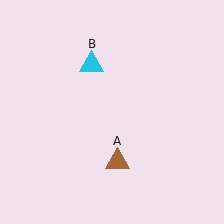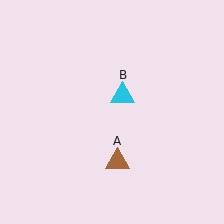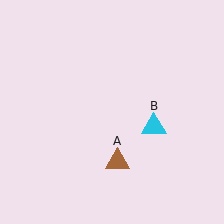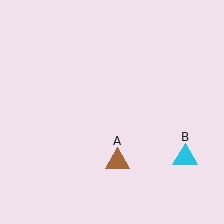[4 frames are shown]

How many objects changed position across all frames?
1 object changed position: cyan triangle (object B).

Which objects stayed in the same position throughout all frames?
Brown triangle (object A) remained stationary.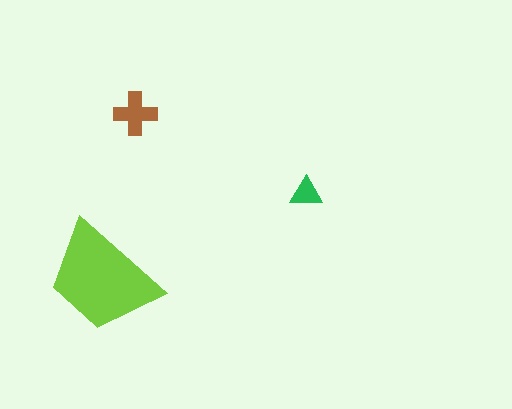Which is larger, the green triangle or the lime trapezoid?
The lime trapezoid.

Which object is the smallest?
The green triangle.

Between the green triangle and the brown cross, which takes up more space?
The brown cross.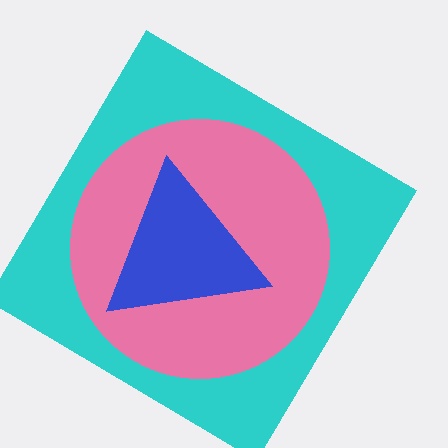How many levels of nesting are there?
3.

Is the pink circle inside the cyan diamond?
Yes.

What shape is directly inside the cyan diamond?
The pink circle.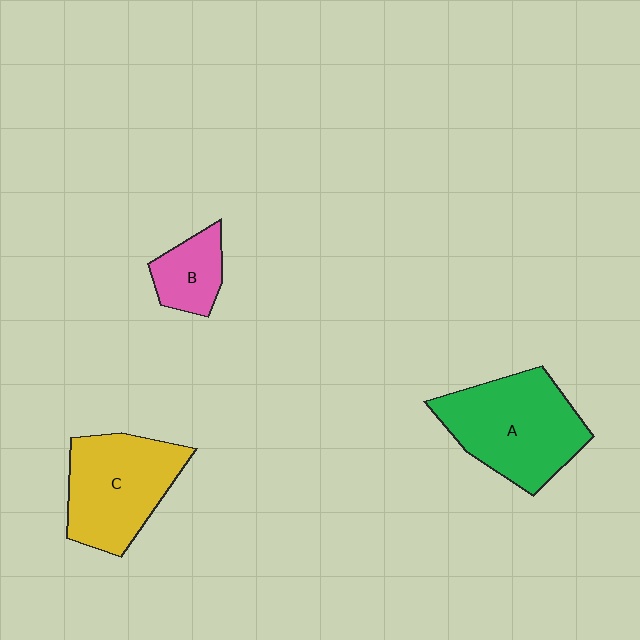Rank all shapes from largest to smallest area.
From largest to smallest: A (green), C (yellow), B (pink).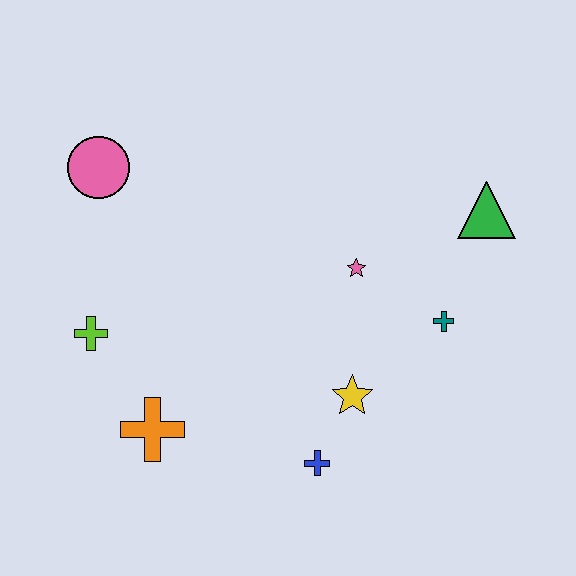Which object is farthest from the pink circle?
The green triangle is farthest from the pink circle.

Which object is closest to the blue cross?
The yellow star is closest to the blue cross.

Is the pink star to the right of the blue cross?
Yes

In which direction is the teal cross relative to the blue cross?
The teal cross is above the blue cross.